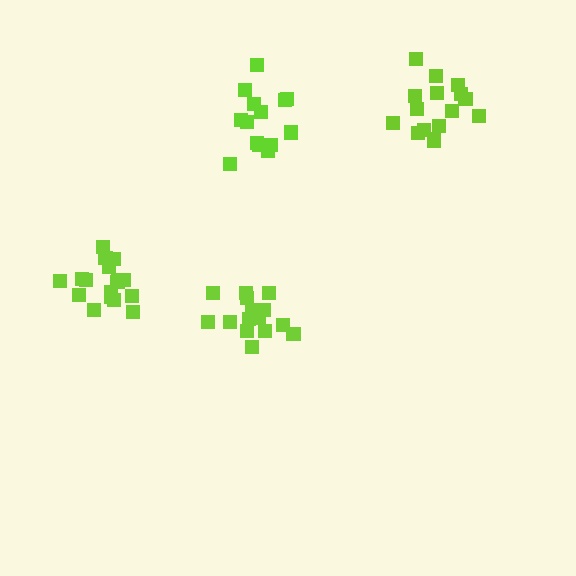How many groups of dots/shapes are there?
There are 4 groups.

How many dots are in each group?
Group 1: 14 dots, Group 2: 17 dots, Group 3: 15 dots, Group 4: 16 dots (62 total).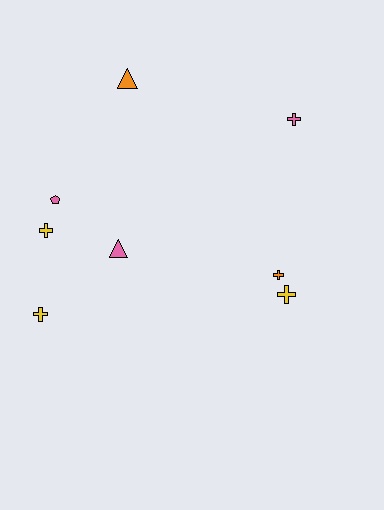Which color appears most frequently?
Yellow, with 3 objects.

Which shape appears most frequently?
Cross, with 5 objects.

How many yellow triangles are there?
There are no yellow triangles.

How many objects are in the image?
There are 8 objects.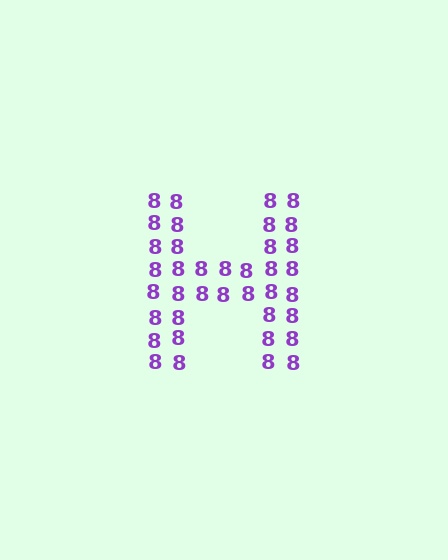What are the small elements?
The small elements are digit 8's.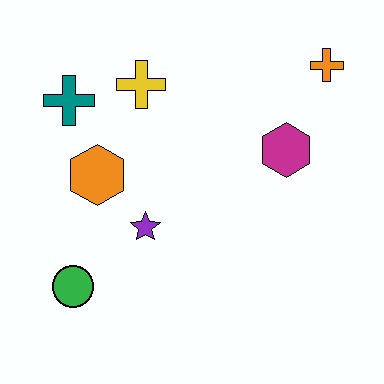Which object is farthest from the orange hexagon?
The orange cross is farthest from the orange hexagon.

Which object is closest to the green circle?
The purple star is closest to the green circle.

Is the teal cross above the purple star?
Yes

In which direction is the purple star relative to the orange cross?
The purple star is to the left of the orange cross.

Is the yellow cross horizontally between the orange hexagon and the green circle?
No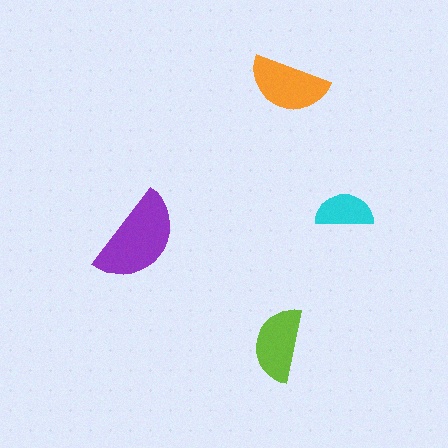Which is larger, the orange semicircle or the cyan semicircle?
The orange one.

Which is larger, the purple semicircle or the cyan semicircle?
The purple one.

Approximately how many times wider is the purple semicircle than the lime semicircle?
About 1.5 times wider.